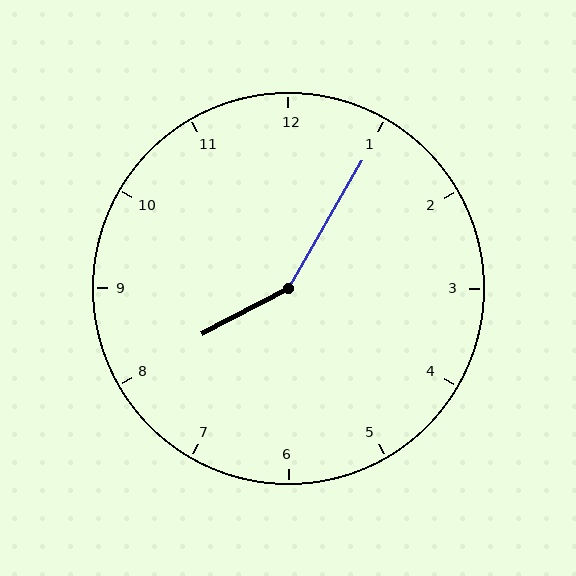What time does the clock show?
8:05.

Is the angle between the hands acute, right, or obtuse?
It is obtuse.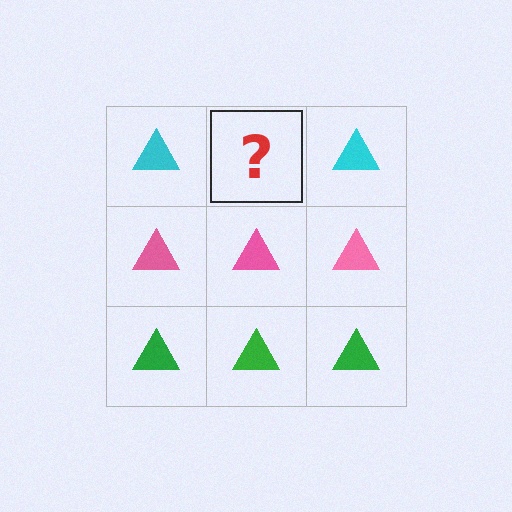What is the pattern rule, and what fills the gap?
The rule is that each row has a consistent color. The gap should be filled with a cyan triangle.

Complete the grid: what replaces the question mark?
The question mark should be replaced with a cyan triangle.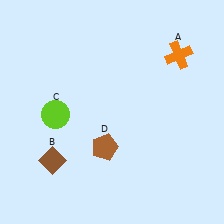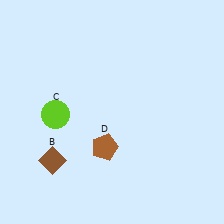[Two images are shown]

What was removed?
The orange cross (A) was removed in Image 2.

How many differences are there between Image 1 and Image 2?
There is 1 difference between the two images.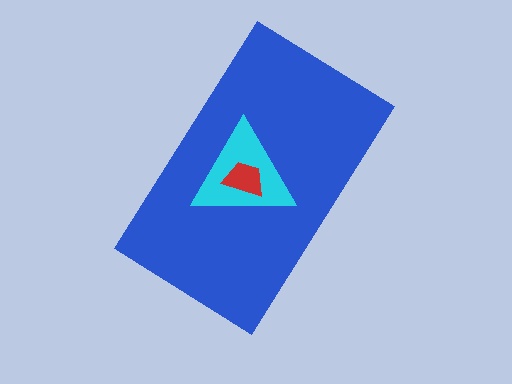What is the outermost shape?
The blue rectangle.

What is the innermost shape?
The red trapezoid.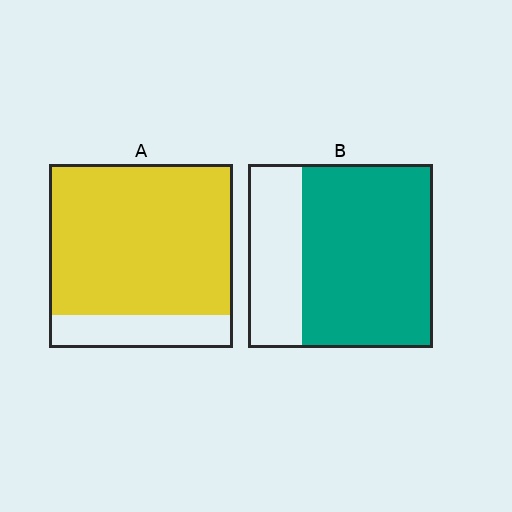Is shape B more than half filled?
Yes.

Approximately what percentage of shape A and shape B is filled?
A is approximately 80% and B is approximately 70%.